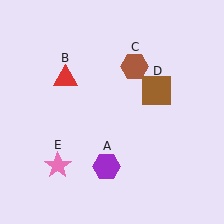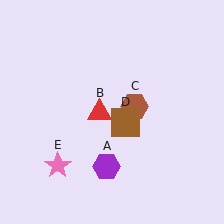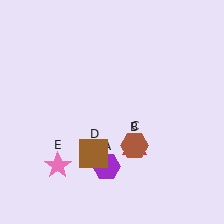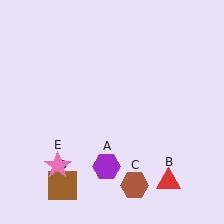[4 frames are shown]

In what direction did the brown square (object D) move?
The brown square (object D) moved down and to the left.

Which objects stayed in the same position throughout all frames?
Purple hexagon (object A) and pink star (object E) remained stationary.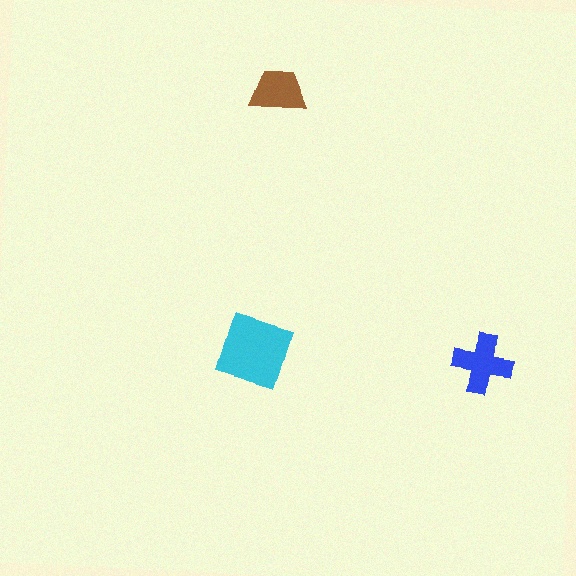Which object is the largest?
The cyan diamond.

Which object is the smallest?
The brown trapezoid.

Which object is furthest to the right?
The blue cross is rightmost.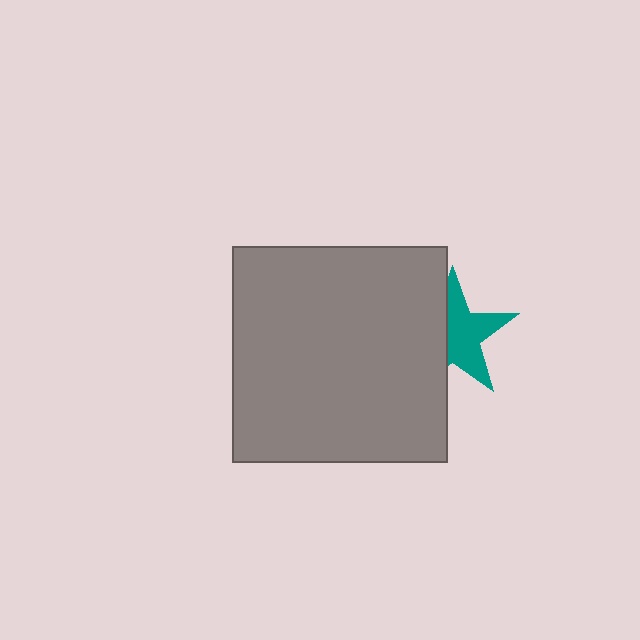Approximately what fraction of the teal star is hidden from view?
Roughly 41% of the teal star is hidden behind the gray square.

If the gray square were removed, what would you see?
You would see the complete teal star.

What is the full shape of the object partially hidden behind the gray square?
The partially hidden object is a teal star.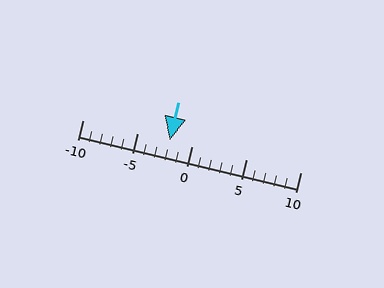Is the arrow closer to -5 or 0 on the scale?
The arrow is closer to 0.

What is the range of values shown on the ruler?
The ruler shows values from -10 to 10.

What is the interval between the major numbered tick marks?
The major tick marks are spaced 5 units apart.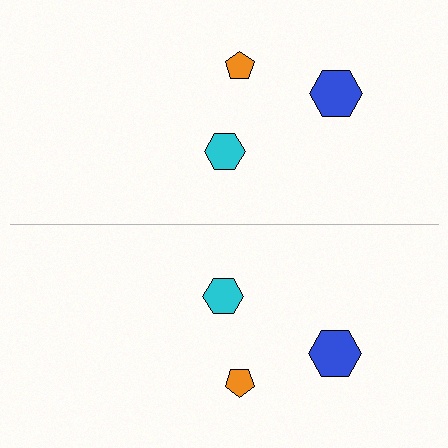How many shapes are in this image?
There are 6 shapes in this image.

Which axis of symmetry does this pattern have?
The pattern has a horizontal axis of symmetry running through the center of the image.